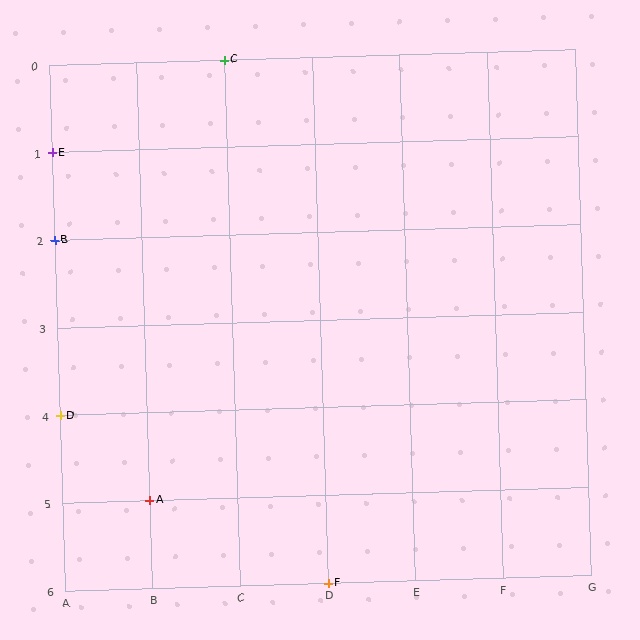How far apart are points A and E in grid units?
Points A and E are 1 column and 4 rows apart (about 4.1 grid units diagonally).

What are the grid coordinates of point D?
Point D is at grid coordinates (A, 4).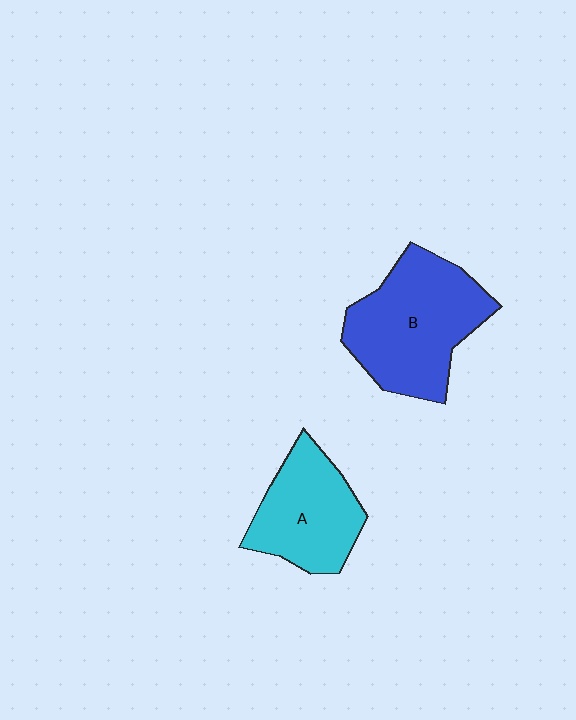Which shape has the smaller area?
Shape A (cyan).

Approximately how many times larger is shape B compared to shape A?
Approximately 1.4 times.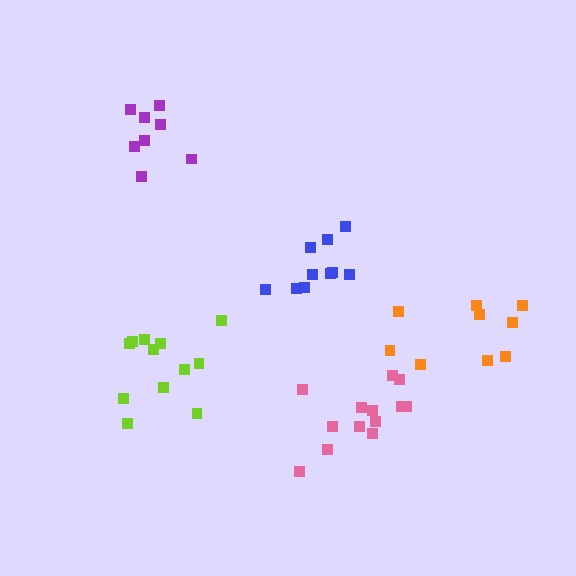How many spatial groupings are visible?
There are 5 spatial groupings.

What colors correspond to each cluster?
The clusters are colored: lime, orange, blue, pink, purple.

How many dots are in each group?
Group 1: 12 dots, Group 2: 9 dots, Group 3: 10 dots, Group 4: 13 dots, Group 5: 8 dots (52 total).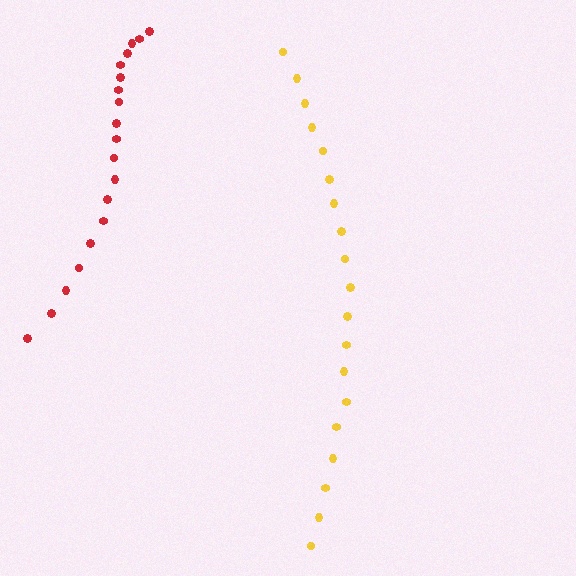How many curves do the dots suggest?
There are 2 distinct paths.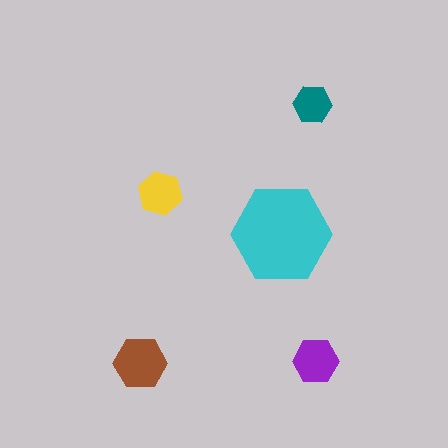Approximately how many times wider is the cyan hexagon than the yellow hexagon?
About 2 times wider.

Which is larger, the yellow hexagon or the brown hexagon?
The brown one.